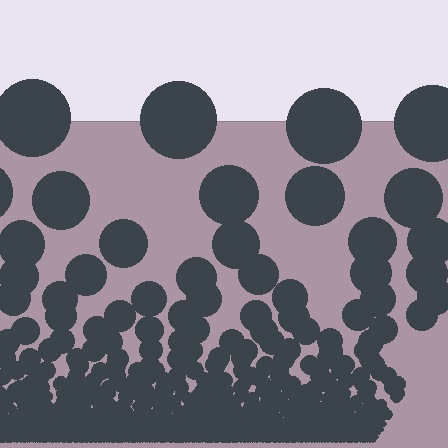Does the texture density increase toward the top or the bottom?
Density increases toward the bottom.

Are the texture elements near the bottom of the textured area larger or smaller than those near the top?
Smaller. The gradient is inverted — elements near the bottom are smaller and denser.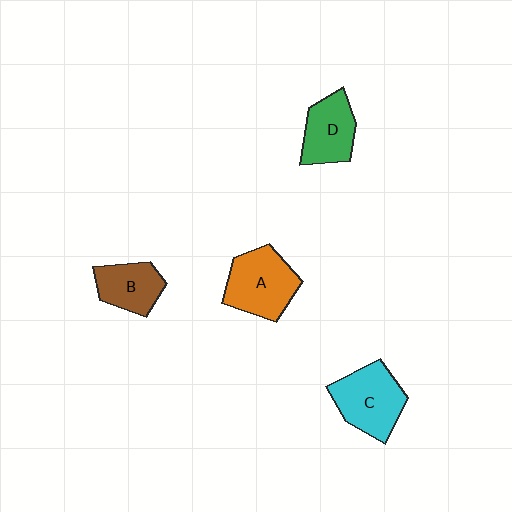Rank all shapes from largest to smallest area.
From largest to smallest: A (orange), C (cyan), D (green), B (brown).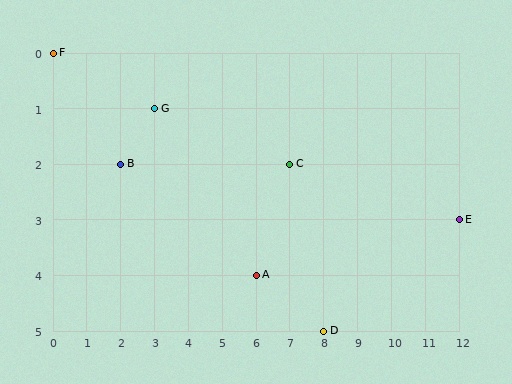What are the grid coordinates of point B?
Point B is at grid coordinates (2, 2).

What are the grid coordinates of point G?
Point G is at grid coordinates (3, 1).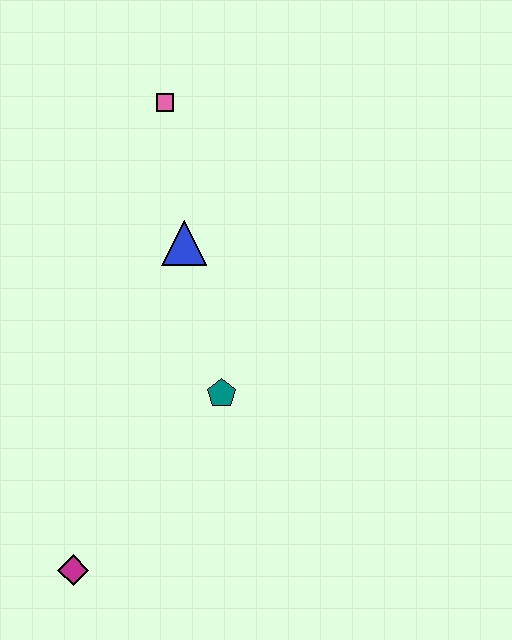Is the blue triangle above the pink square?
No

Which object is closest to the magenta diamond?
The teal pentagon is closest to the magenta diamond.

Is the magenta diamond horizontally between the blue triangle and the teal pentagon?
No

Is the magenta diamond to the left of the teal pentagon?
Yes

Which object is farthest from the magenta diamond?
The pink square is farthest from the magenta diamond.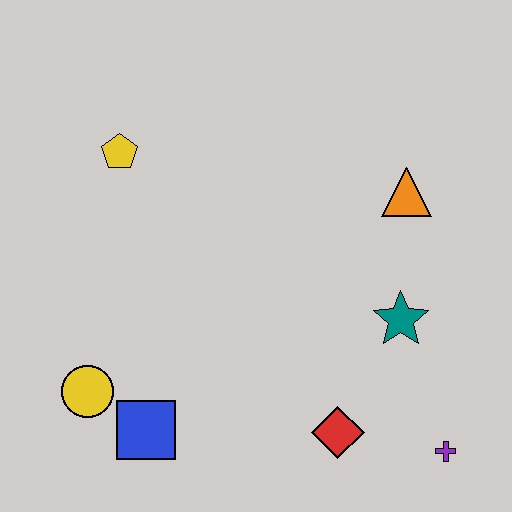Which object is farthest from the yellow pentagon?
The purple cross is farthest from the yellow pentagon.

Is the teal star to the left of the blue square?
No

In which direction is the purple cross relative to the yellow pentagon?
The purple cross is to the right of the yellow pentagon.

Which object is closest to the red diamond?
The purple cross is closest to the red diamond.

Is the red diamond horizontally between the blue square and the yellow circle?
No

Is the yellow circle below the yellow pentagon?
Yes